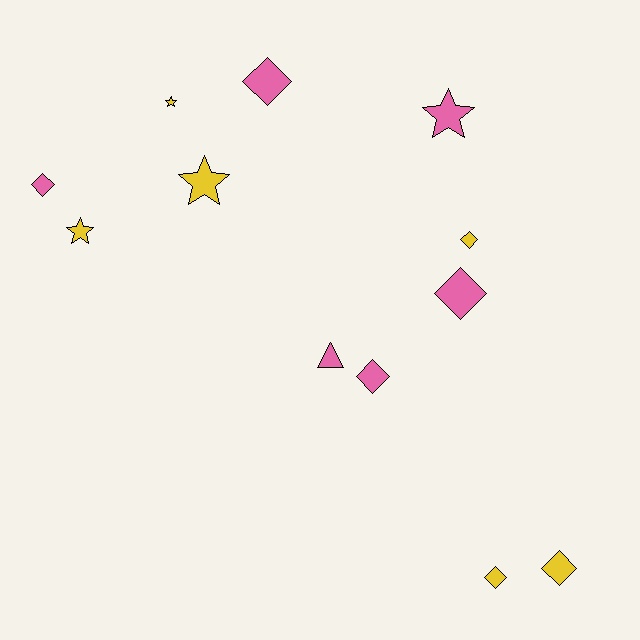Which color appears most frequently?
Yellow, with 6 objects.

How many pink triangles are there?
There is 1 pink triangle.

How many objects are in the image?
There are 12 objects.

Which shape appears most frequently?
Diamond, with 7 objects.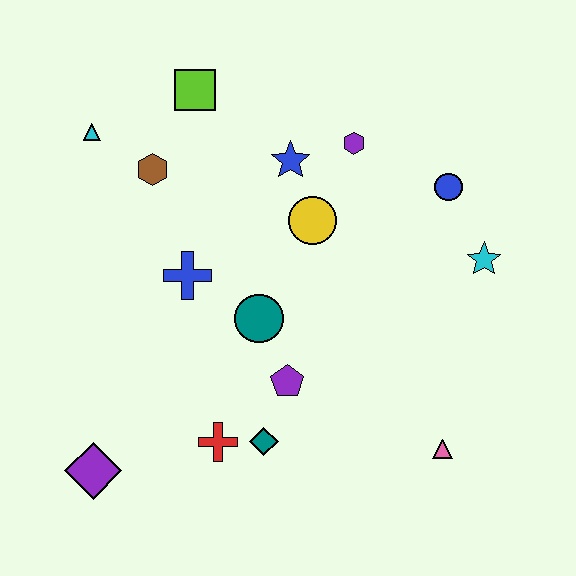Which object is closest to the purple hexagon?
The blue star is closest to the purple hexagon.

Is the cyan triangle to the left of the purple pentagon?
Yes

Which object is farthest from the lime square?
The pink triangle is farthest from the lime square.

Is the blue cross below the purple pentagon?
No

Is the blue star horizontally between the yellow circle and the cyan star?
No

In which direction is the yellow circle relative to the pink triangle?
The yellow circle is above the pink triangle.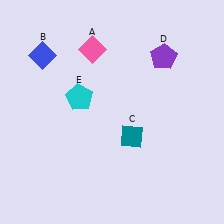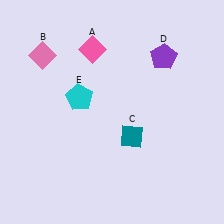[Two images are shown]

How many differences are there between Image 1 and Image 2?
There is 1 difference between the two images.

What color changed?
The diamond (B) changed from blue in Image 1 to pink in Image 2.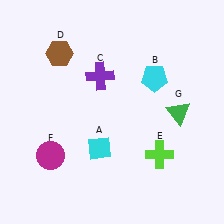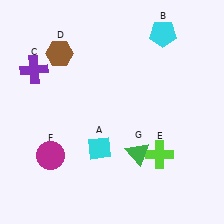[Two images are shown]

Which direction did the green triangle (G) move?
The green triangle (G) moved down.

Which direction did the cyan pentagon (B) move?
The cyan pentagon (B) moved up.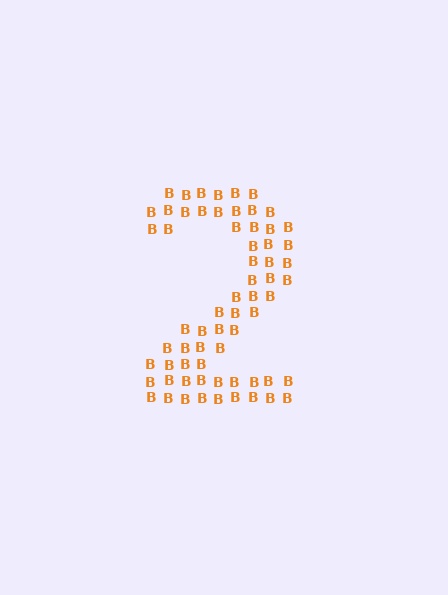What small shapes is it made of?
It is made of small letter B's.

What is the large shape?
The large shape is the digit 2.